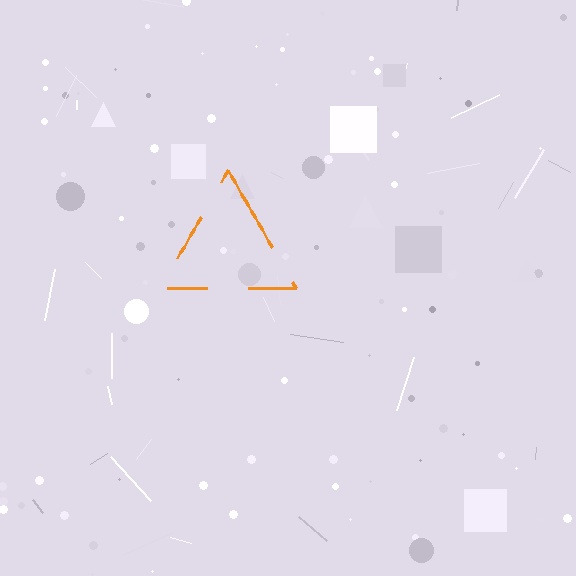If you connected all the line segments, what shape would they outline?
They would outline a triangle.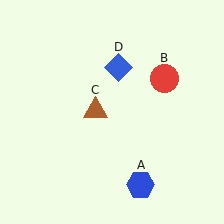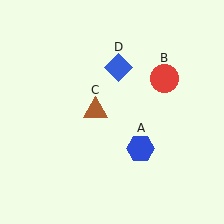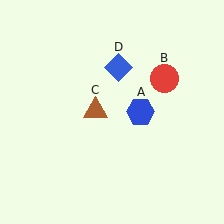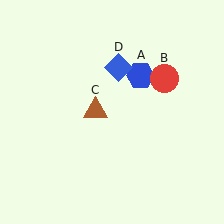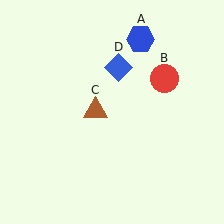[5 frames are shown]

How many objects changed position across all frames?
1 object changed position: blue hexagon (object A).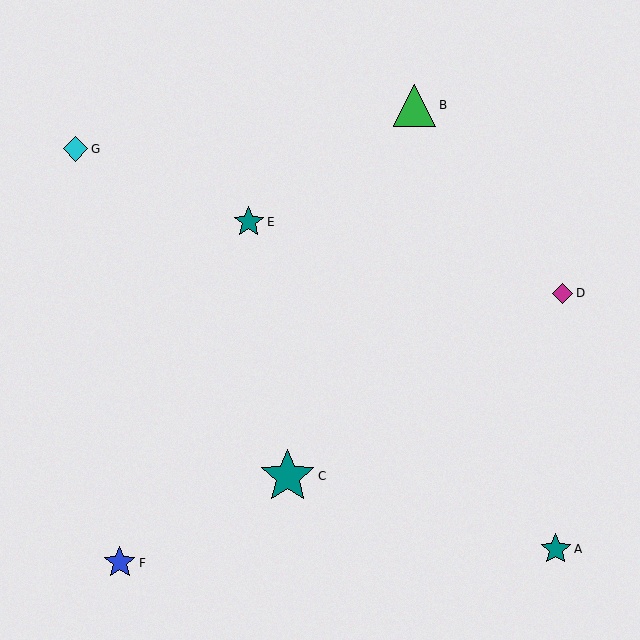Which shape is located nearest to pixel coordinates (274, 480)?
The teal star (labeled C) at (288, 476) is nearest to that location.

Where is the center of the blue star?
The center of the blue star is at (120, 563).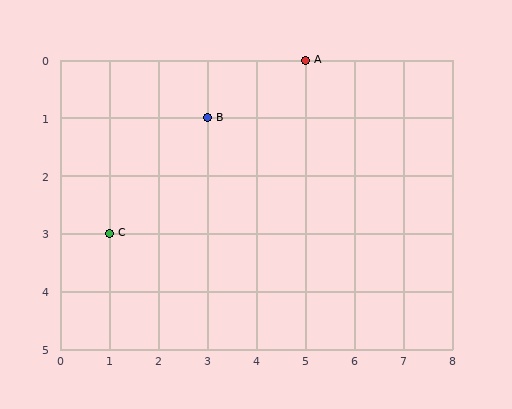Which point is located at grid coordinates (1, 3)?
Point C is at (1, 3).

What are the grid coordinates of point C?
Point C is at grid coordinates (1, 3).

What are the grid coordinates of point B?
Point B is at grid coordinates (3, 1).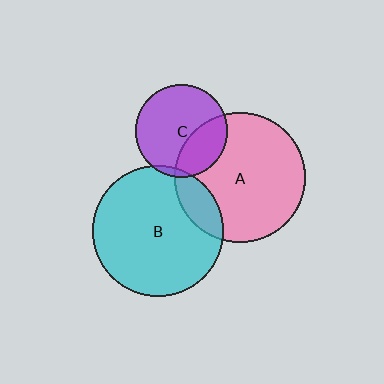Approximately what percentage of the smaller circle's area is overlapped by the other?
Approximately 5%.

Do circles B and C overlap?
Yes.